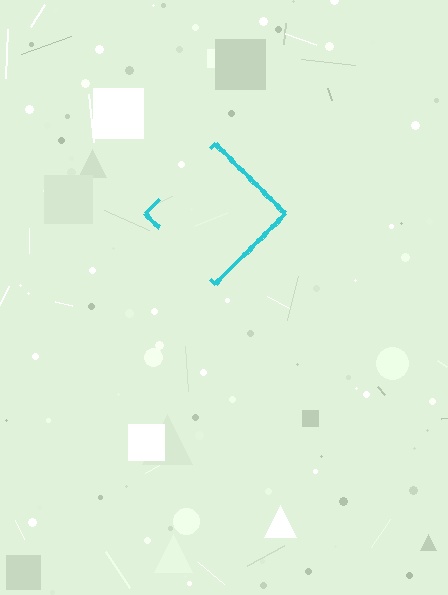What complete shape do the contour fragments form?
The contour fragments form a diamond.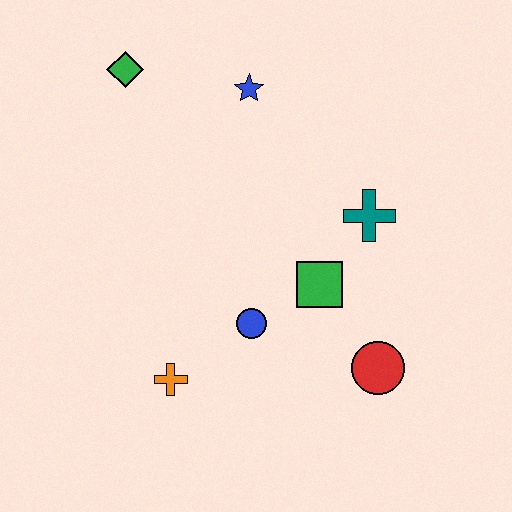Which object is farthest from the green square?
The green diamond is farthest from the green square.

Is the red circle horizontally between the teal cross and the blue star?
No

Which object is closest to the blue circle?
The green square is closest to the blue circle.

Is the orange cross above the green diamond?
No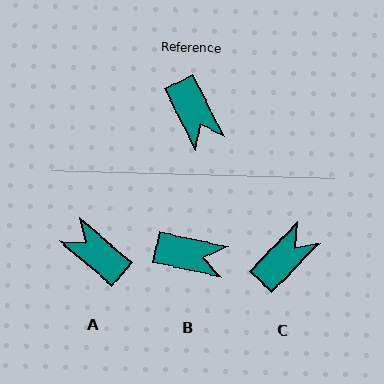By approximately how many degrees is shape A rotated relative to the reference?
Approximately 157 degrees clockwise.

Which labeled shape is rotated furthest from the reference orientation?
A, about 157 degrees away.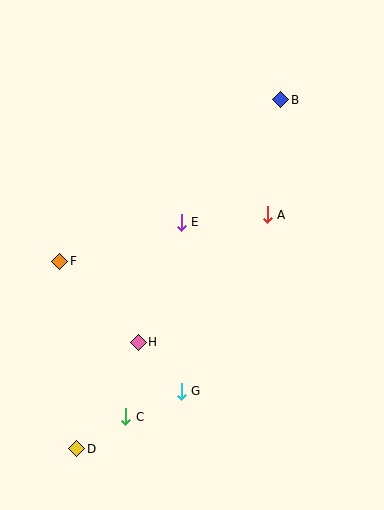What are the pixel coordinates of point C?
Point C is at (126, 417).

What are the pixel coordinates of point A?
Point A is at (267, 215).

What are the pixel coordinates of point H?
Point H is at (138, 342).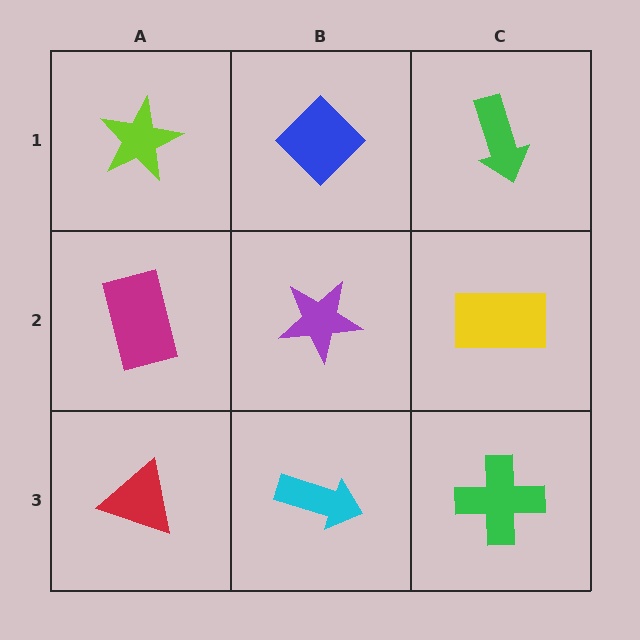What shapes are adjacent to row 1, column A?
A magenta rectangle (row 2, column A), a blue diamond (row 1, column B).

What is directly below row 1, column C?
A yellow rectangle.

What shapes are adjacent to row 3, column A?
A magenta rectangle (row 2, column A), a cyan arrow (row 3, column B).